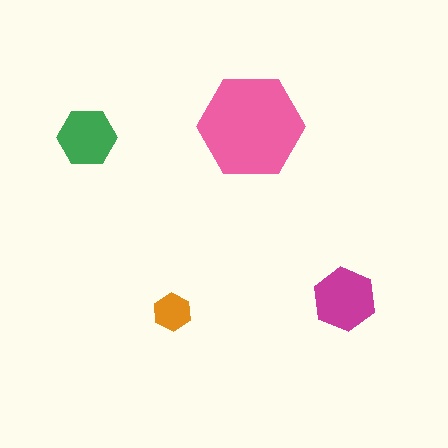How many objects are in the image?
There are 4 objects in the image.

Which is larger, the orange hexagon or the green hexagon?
The green one.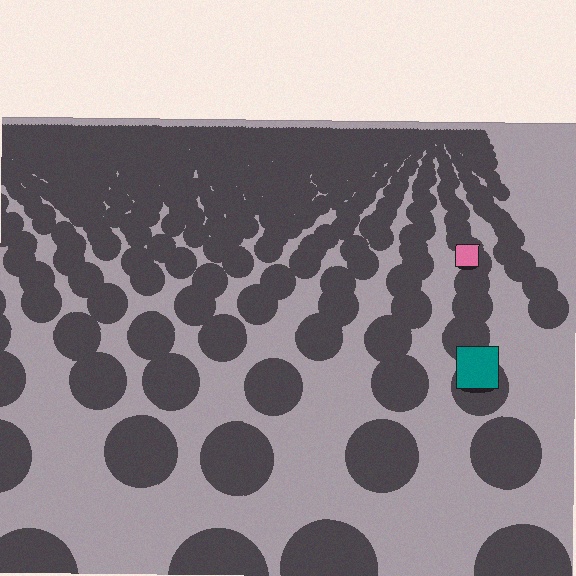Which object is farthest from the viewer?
The pink square is farthest from the viewer. It appears smaller and the ground texture around it is denser.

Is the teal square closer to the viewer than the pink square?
Yes. The teal square is closer — you can tell from the texture gradient: the ground texture is coarser near it.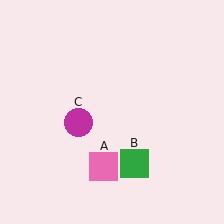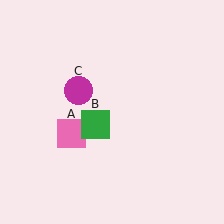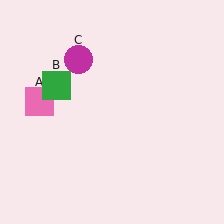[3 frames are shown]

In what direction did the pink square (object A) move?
The pink square (object A) moved up and to the left.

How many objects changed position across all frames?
3 objects changed position: pink square (object A), green square (object B), magenta circle (object C).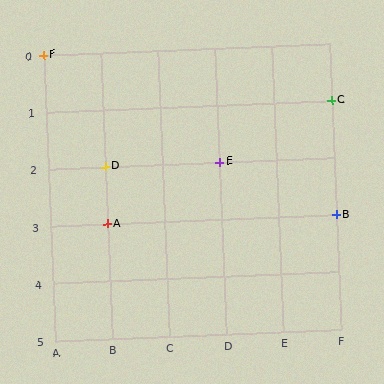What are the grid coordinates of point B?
Point B is at grid coordinates (F, 3).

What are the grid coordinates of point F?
Point F is at grid coordinates (A, 0).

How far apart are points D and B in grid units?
Points D and B are 4 columns and 1 row apart (about 4.1 grid units diagonally).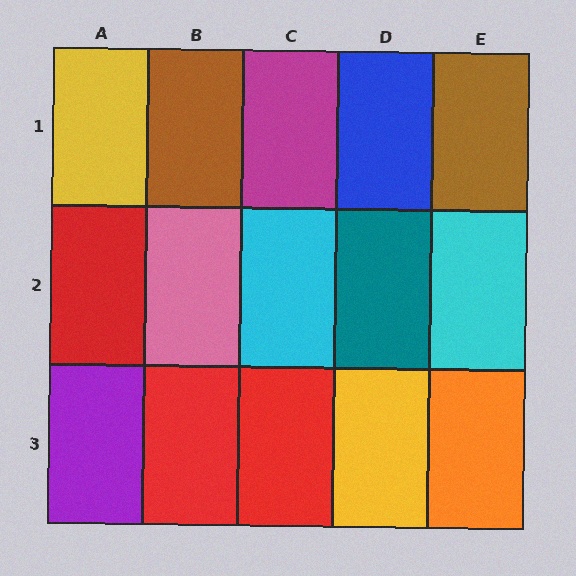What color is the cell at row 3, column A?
Purple.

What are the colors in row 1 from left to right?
Yellow, brown, magenta, blue, brown.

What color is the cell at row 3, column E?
Orange.